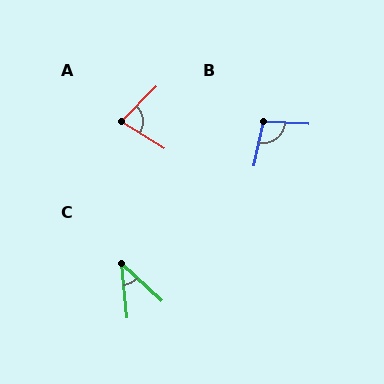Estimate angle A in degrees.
Approximately 77 degrees.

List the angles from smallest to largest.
C (42°), A (77°), B (99°).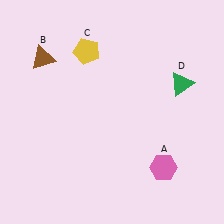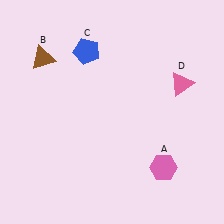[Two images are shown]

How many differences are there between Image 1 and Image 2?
There are 2 differences between the two images.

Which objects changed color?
C changed from yellow to blue. D changed from green to pink.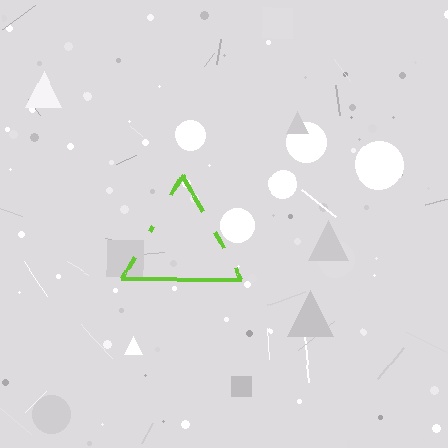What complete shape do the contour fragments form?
The contour fragments form a triangle.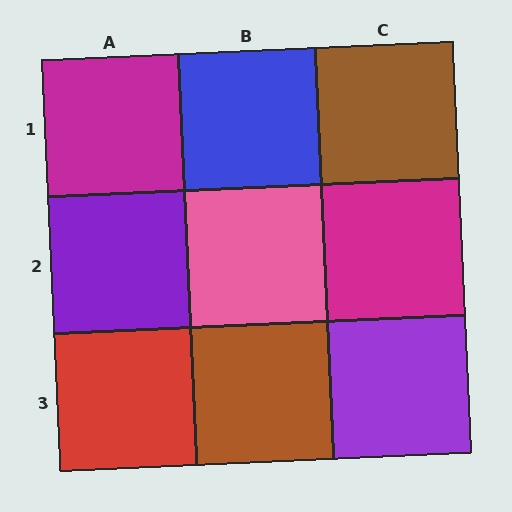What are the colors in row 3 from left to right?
Red, brown, purple.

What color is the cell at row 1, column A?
Magenta.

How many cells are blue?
1 cell is blue.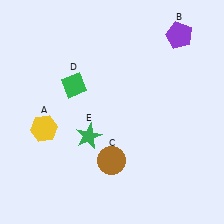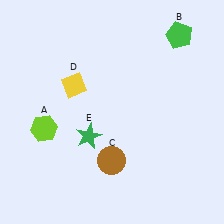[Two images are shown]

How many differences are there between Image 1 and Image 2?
There are 3 differences between the two images.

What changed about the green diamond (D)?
In Image 1, D is green. In Image 2, it changed to yellow.